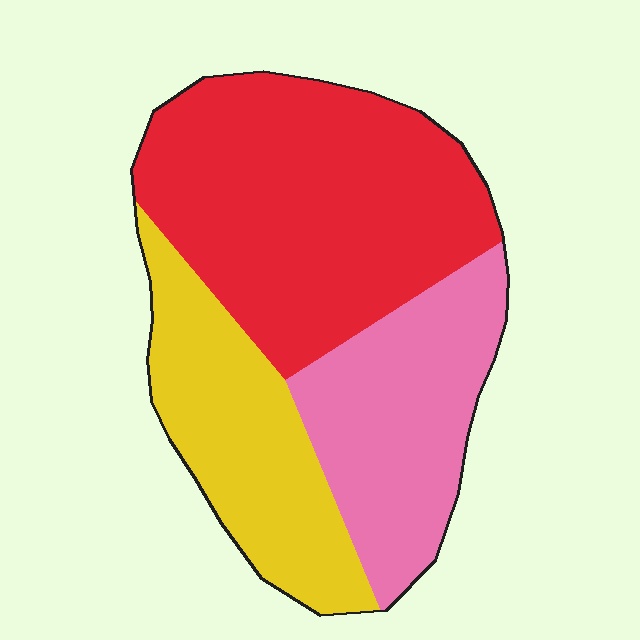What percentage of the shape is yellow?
Yellow takes up about one quarter (1/4) of the shape.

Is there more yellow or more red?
Red.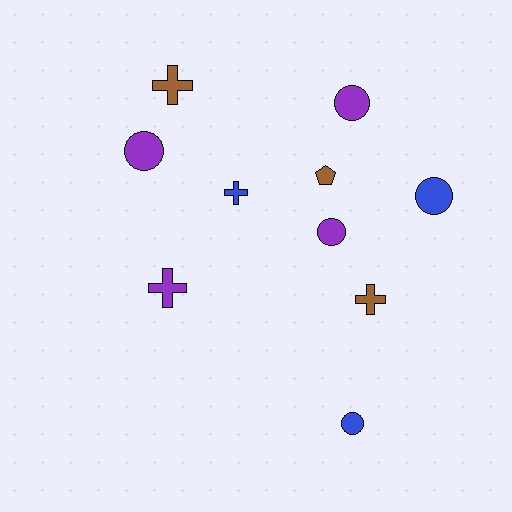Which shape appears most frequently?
Circle, with 5 objects.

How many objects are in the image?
There are 10 objects.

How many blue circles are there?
There are 2 blue circles.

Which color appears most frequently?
Purple, with 4 objects.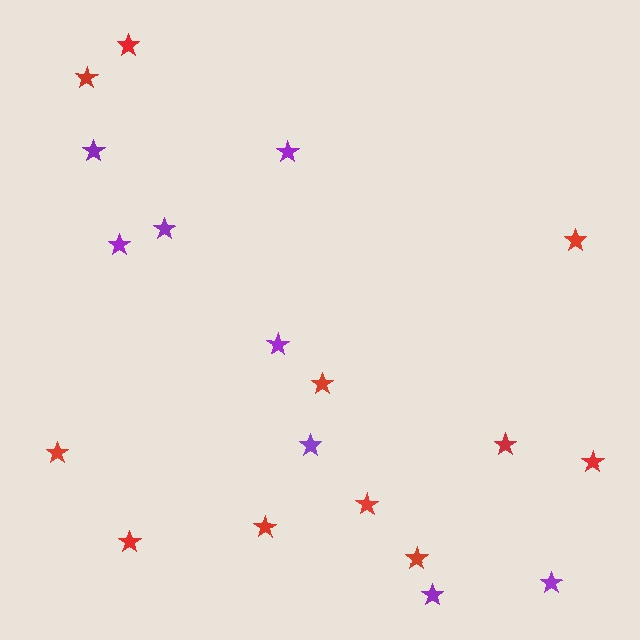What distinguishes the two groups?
There are 2 groups: one group of red stars (11) and one group of purple stars (8).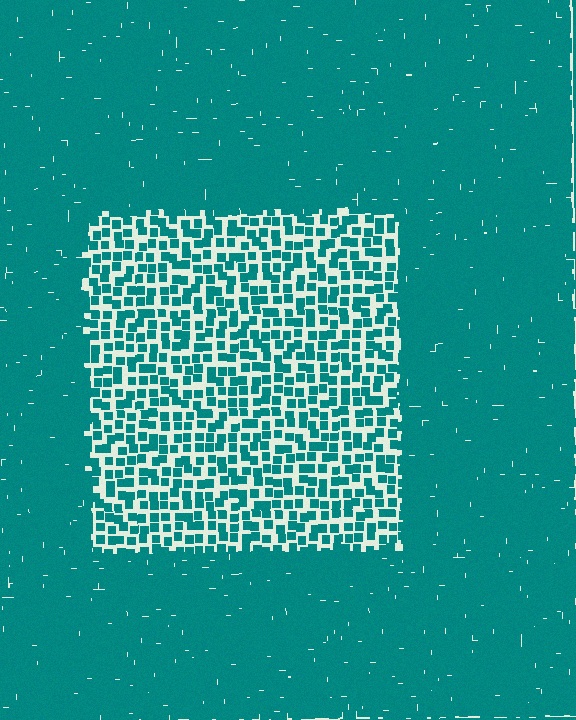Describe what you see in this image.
The image contains small teal elements arranged at two different densities. A rectangle-shaped region is visible where the elements are less densely packed than the surrounding area.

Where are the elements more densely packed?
The elements are more densely packed outside the rectangle boundary.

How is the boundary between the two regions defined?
The boundary is defined by a change in element density (approximately 2.7x ratio). All elements are the same color, size, and shape.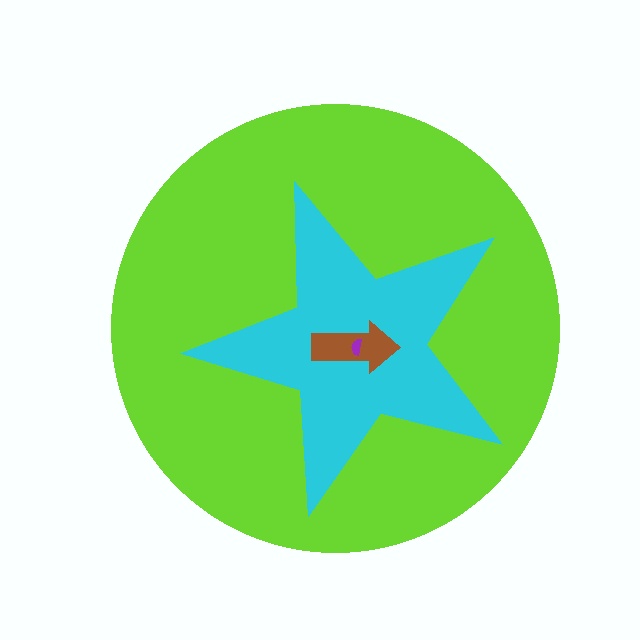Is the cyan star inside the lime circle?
Yes.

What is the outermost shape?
The lime circle.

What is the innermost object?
The purple semicircle.